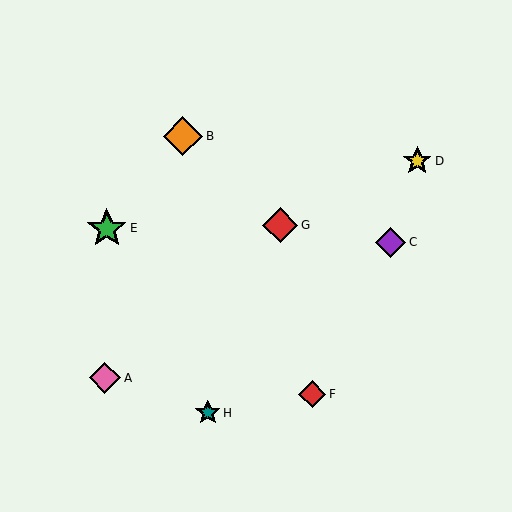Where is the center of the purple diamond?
The center of the purple diamond is at (390, 243).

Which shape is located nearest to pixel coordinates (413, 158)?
The yellow star (labeled D) at (417, 161) is nearest to that location.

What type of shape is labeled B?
Shape B is an orange diamond.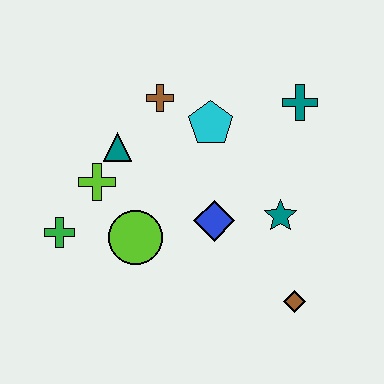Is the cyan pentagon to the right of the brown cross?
Yes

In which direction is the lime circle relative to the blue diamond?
The lime circle is to the left of the blue diamond.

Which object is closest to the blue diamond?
The teal star is closest to the blue diamond.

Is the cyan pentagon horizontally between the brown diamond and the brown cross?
Yes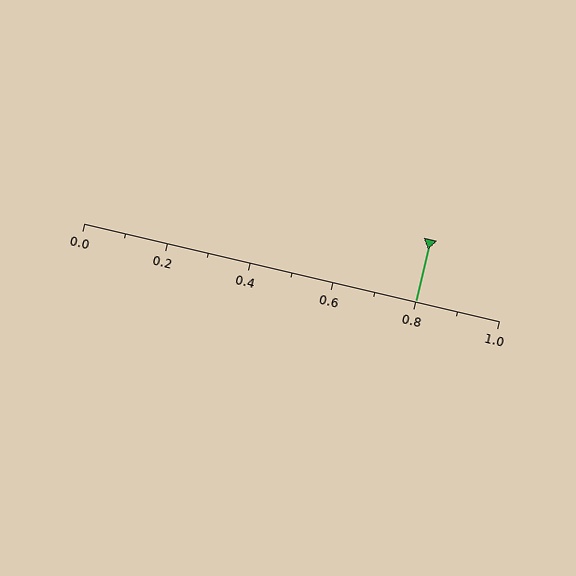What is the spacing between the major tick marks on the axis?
The major ticks are spaced 0.2 apart.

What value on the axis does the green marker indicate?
The marker indicates approximately 0.8.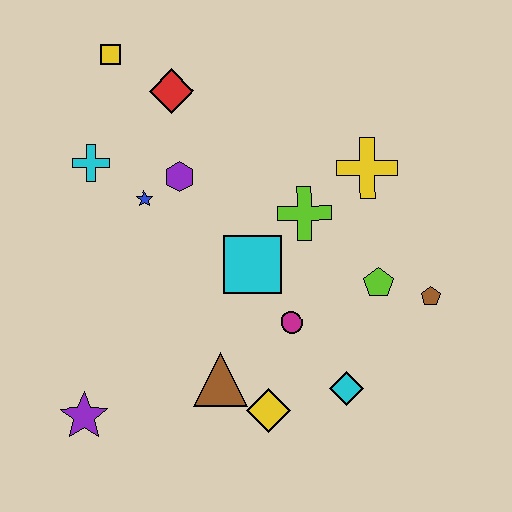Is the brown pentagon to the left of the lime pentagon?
No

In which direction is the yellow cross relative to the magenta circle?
The yellow cross is above the magenta circle.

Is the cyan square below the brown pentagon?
No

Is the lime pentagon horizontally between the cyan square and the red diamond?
No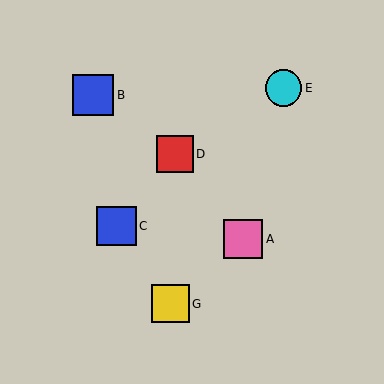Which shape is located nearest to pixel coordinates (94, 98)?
The blue square (labeled B) at (93, 95) is nearest to that location.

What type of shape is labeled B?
Shape B is a blue square.